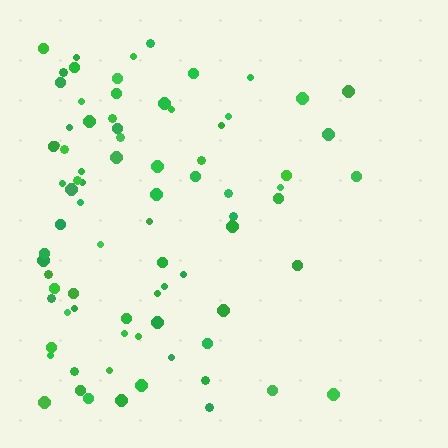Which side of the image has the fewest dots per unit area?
The right.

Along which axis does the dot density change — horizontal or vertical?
Horizontal.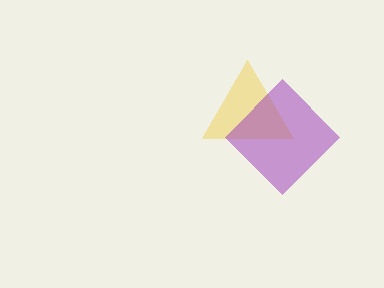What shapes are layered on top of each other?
The layered shapes are: a yellow triangle, a purple diamond.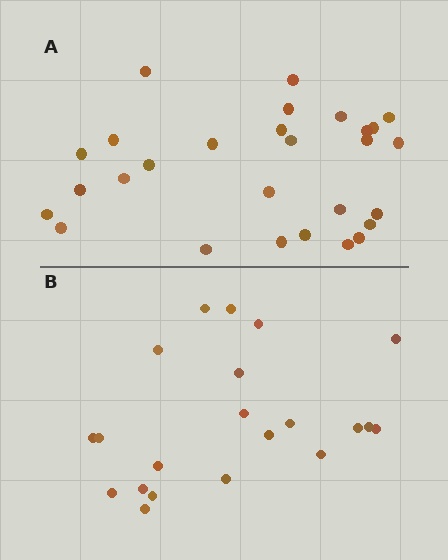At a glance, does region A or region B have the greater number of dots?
Region A (the top region) has more dots.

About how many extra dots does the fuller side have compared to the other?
Region A has roughly 8 or so more dots than region B.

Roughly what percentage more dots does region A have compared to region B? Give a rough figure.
About 35% more.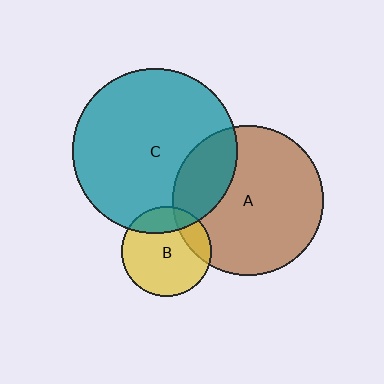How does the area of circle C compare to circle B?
Approximately 3.4 times.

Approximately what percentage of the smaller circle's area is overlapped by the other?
Approximately 20%.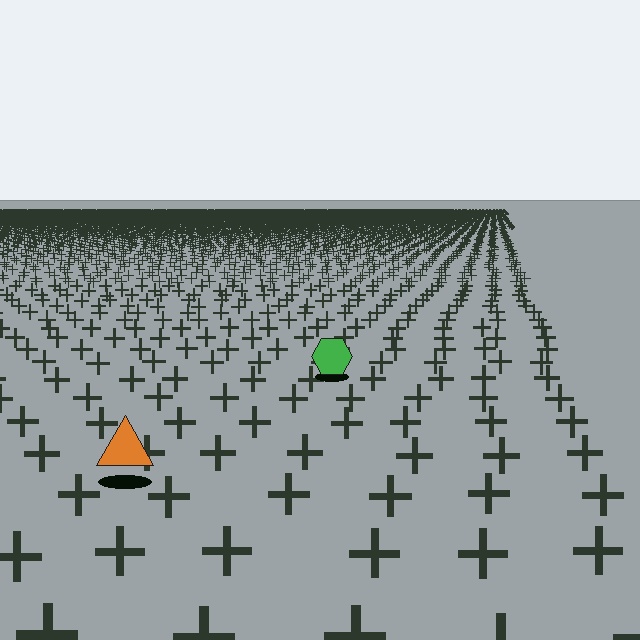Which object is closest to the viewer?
The orange triangle is closest. The texture marks near it are larger and more spread out.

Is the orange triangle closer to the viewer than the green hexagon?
Yes. The orange triangle is closer — you can tell from the texture gradient: the ground texture is coarser near it.